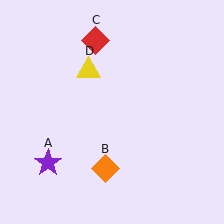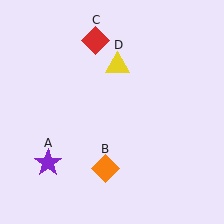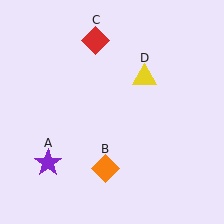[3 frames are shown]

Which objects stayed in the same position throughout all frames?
Purple star (object A) and orange diamond (object B) and red diamond (object C) remained stationary.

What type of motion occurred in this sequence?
The yellow triangle (object D) rotated clockwise around the center of the scene.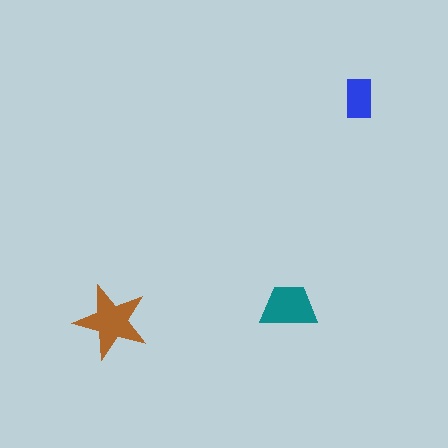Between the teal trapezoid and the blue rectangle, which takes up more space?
The teal trapezoid.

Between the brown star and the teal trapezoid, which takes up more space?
The brown star.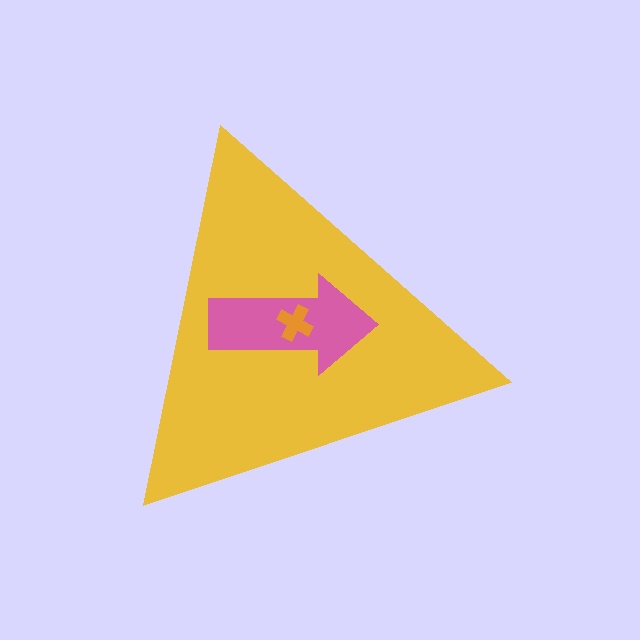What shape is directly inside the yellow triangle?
The pink arrow.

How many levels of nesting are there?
3.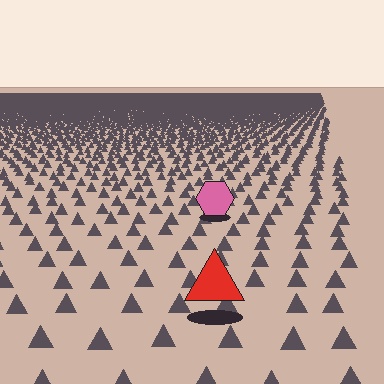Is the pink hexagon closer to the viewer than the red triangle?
No. The red triangle is closer — you can tell from the texture gradient: the ground texture is coarser near it.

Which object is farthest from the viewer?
The pink hexagon is farthest from the viewer. It appears smaller and the ground texture around it is denser.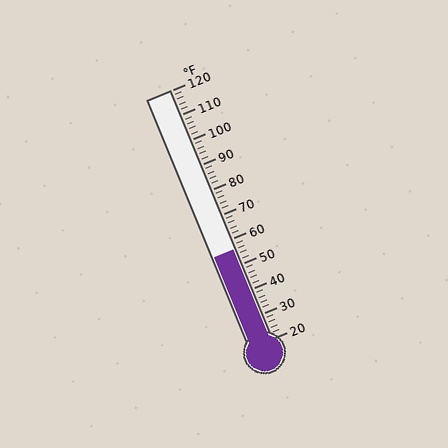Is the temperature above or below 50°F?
The temperature is above 50°F.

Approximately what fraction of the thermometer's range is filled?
The thermometer is filled to approximately 35% of its range.